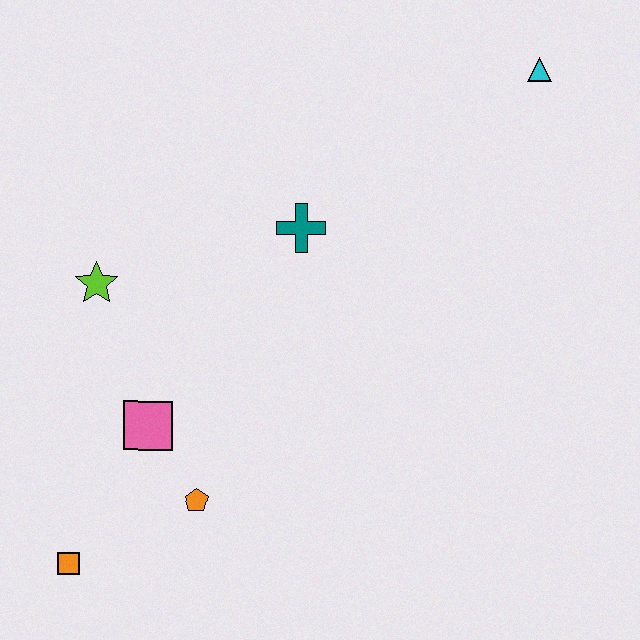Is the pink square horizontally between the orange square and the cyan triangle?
Yes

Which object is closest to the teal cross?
The lime star is closest to the teal cross.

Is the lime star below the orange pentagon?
No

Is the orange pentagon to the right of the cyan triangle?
No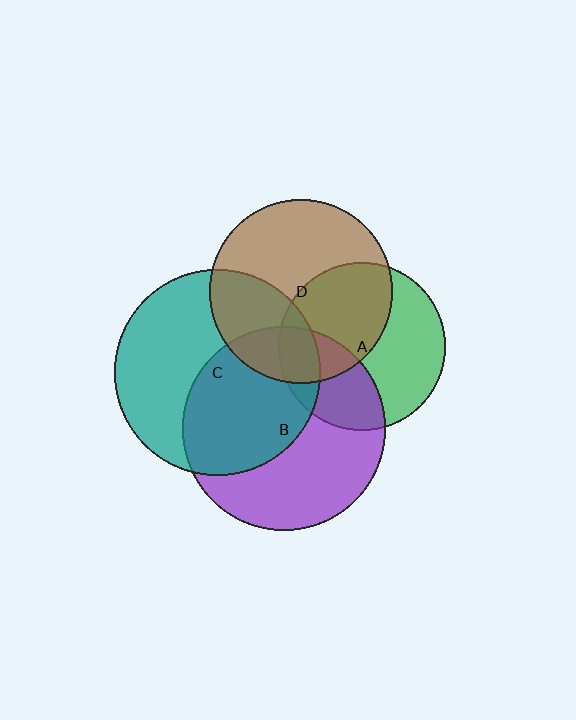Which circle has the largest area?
Circle C (teal).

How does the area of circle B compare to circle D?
Approximately 1.2 times.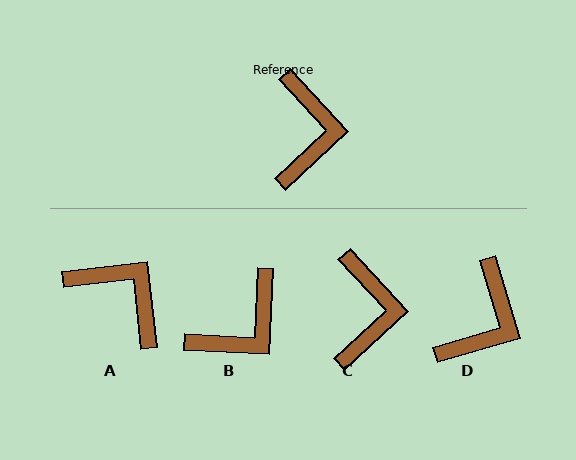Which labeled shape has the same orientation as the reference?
C.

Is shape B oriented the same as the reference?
No, it is off by about 45 degrees.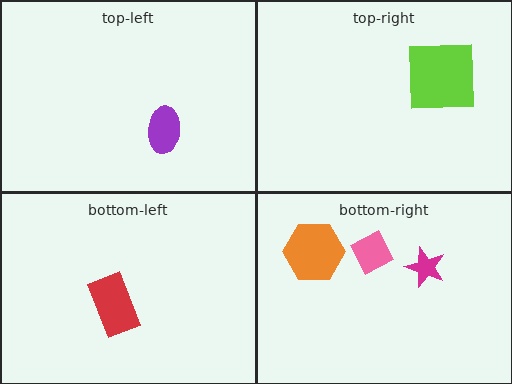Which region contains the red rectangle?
The bottom-left region.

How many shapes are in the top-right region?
1.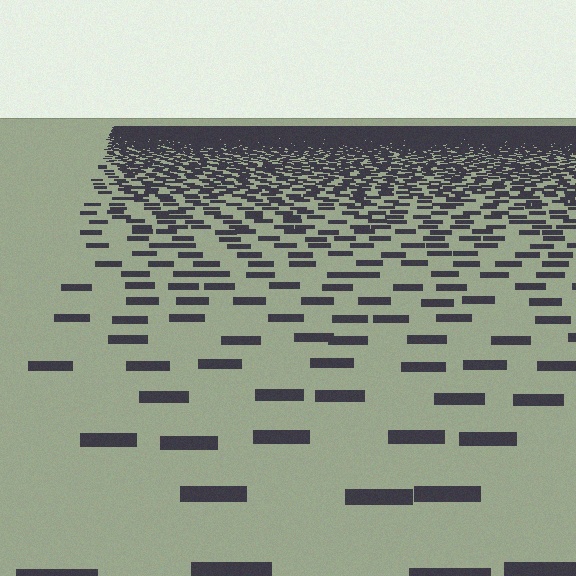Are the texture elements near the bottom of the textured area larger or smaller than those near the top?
Larger. Near the bottom, elements are closer to the viewer and appear at a bigger on-screen size.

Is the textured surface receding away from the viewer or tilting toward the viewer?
The surface is receding away from the viewer. Texture elements get smaller and denser toward the top.